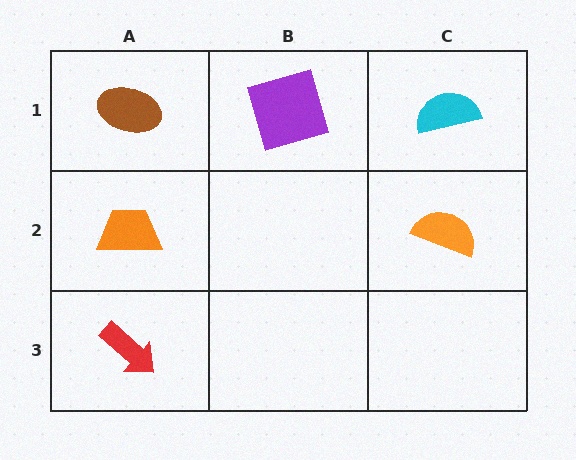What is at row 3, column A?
A red arrow.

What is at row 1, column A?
A brown ellipse.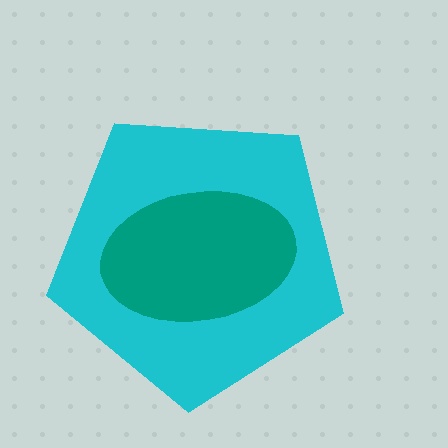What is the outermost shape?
The cyan pentagon.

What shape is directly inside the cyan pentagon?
The teal ellipse.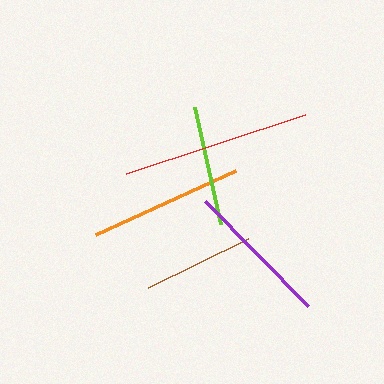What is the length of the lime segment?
The lime segment is approximately 120 pixels long.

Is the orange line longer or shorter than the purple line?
The orange line is longer than the purple line.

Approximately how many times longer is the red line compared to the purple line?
The red line is approximately 1.3 times the length of the purple line.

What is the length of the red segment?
The red segment is approximately 188 pixels long.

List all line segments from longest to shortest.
From longest to shortest: red, orange, purple, lime, brown.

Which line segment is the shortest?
The brown line is the shortest at approximately 112 pixels.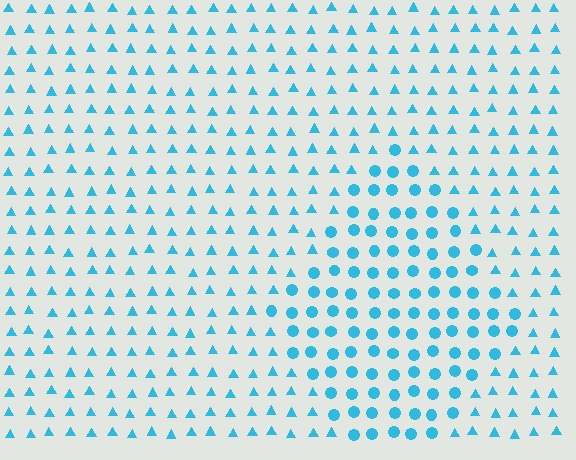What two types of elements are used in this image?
The image uses circles inside the diamond region and triangles outside it.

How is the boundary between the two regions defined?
The boundary is defined by a change in element shape: circles inside vs. triangles outside. All elements share the same color and spacing.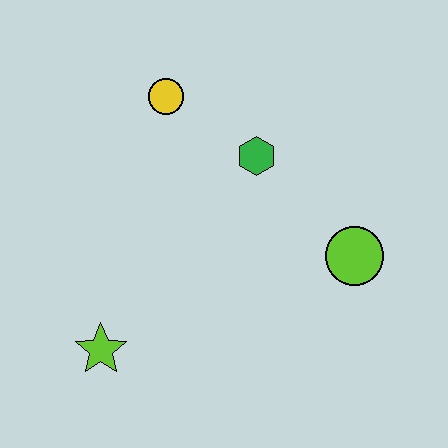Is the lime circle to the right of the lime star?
Yes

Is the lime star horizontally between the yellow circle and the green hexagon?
No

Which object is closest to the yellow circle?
The green hexagon is closest to the yellow circle.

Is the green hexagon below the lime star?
No